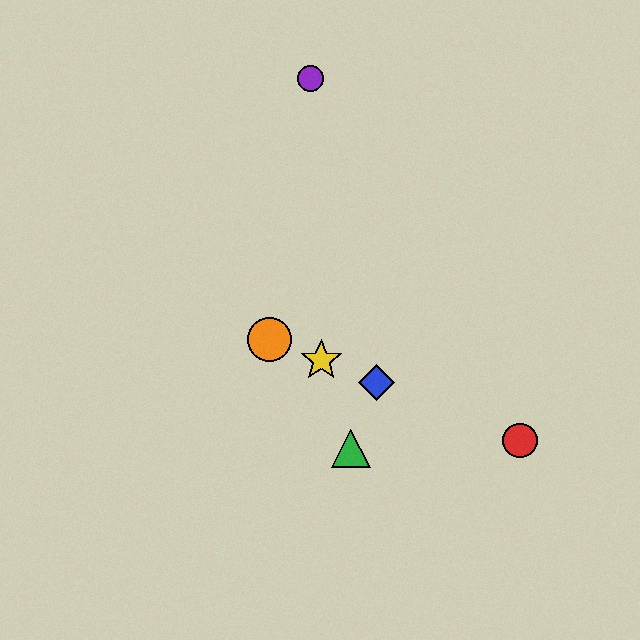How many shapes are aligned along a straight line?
4 shapes (the red circle, the blue diamond, the yellow star, the orange circle) are aligned along a straight line.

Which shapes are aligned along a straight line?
The red circle, the blue diamond, the yellow star, the orange circle are aligned along a straight line.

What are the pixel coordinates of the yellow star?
The yellow star is at (321, 360).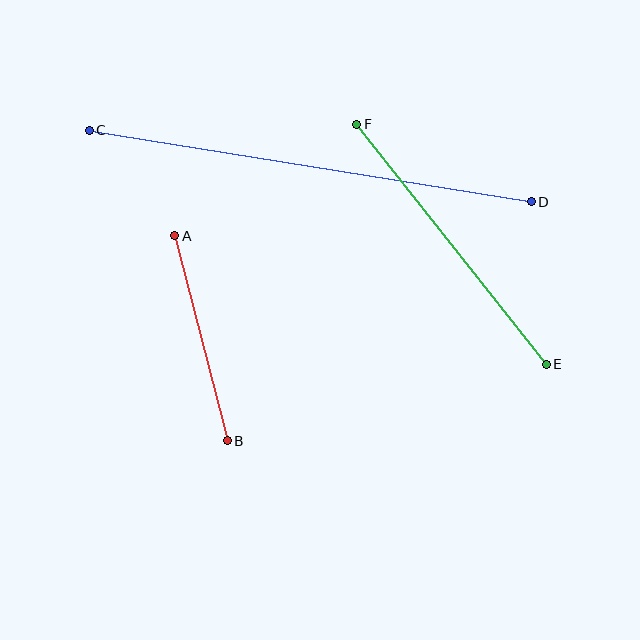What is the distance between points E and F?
The distance is approximately 306 pixels.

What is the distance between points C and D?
The distance is approximately 448 pixels.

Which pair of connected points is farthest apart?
Points C and D are farthest apart.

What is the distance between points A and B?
The distance is approximately 211 pixels.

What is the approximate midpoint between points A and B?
The midpoint is at approximately (201, 338) pixels.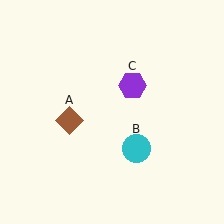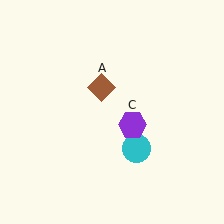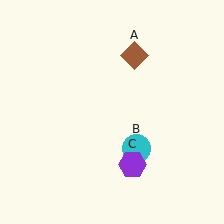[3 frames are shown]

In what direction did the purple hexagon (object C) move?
The purple hexagon (object C) moved down.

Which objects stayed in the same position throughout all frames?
Cyan circle (object B) remained stationary.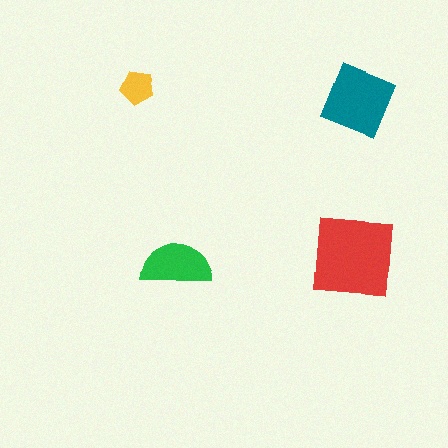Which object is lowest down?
The green semicircle is bottommost.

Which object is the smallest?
The yellow pentagon.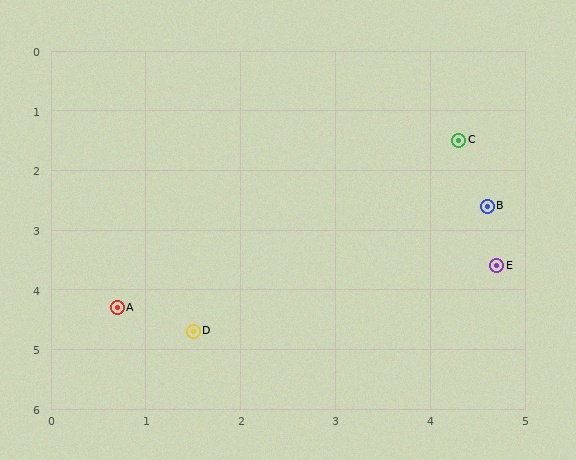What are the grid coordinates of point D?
Point D is at approximately (1.5, 4.7).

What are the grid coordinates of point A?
Point A is at approximately (0.7, 4.3).